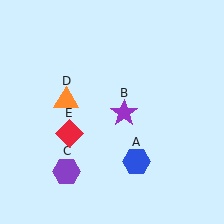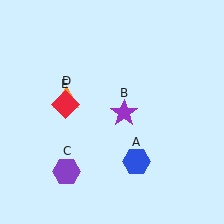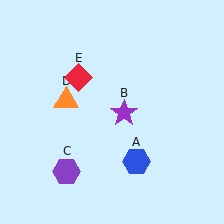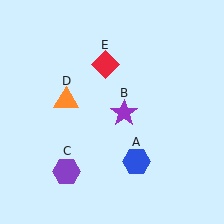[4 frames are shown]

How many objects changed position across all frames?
1 object changed position: red diamond (object E).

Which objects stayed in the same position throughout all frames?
Blue hexagon (object A) and purple star (object B) and purple hexagon (object C) and orange triangle (object D) remained stationary.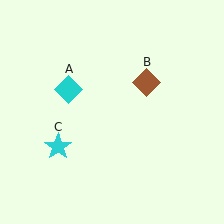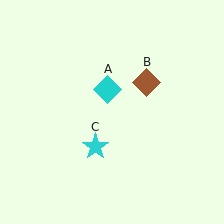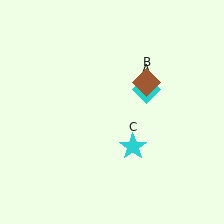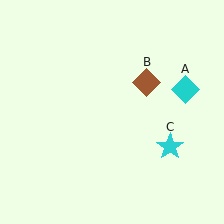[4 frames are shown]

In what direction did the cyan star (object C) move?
The cyan star (object C) moved right.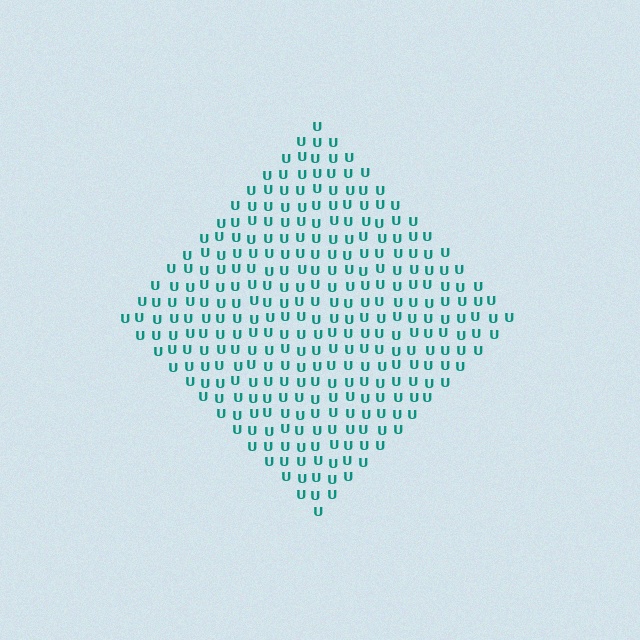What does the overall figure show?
The overall figure shows a diamond.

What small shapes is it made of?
It is made of small letter U's.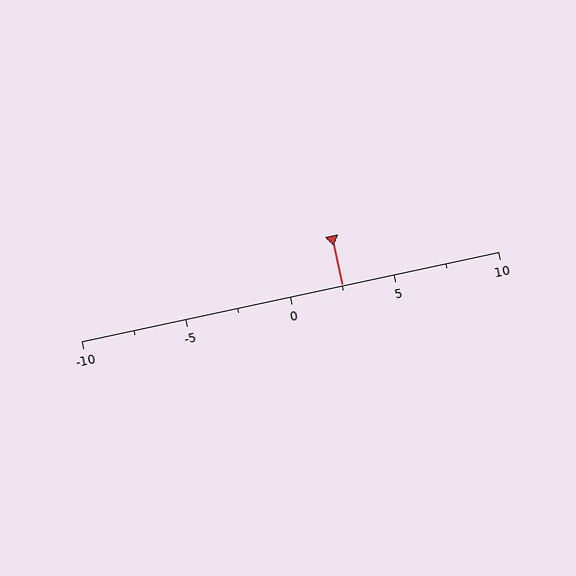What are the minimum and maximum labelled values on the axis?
The axis runs from -10 to 10.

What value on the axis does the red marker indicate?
The marker indicates approximately 2.5.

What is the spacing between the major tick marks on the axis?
The major ticks are spaced 5 apart.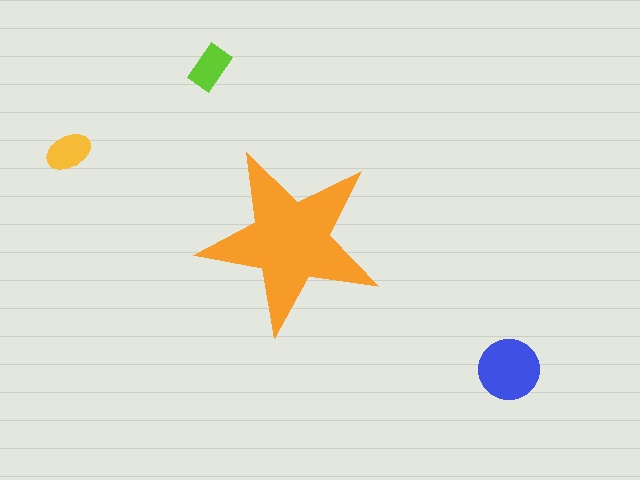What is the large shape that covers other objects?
An orange star.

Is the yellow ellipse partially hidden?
No, the yellow ellipse is fully visible.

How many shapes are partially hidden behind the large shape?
0 shapes are partially hidden.